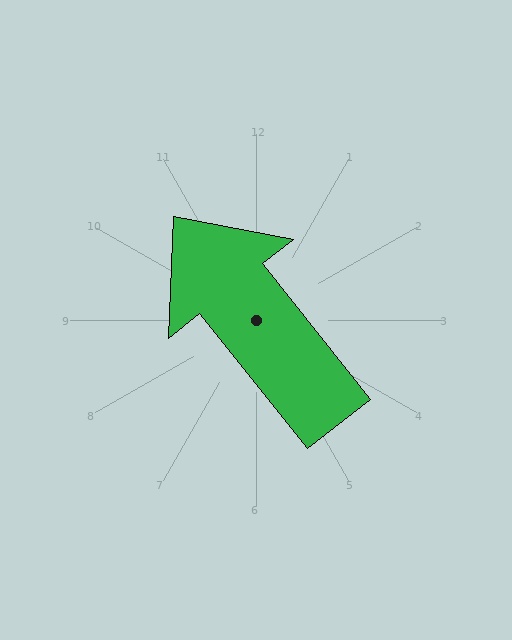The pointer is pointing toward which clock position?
Roughly 11 o'clock.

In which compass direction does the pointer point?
Northwest.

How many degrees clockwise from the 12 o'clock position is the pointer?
Approximately 321 degrees.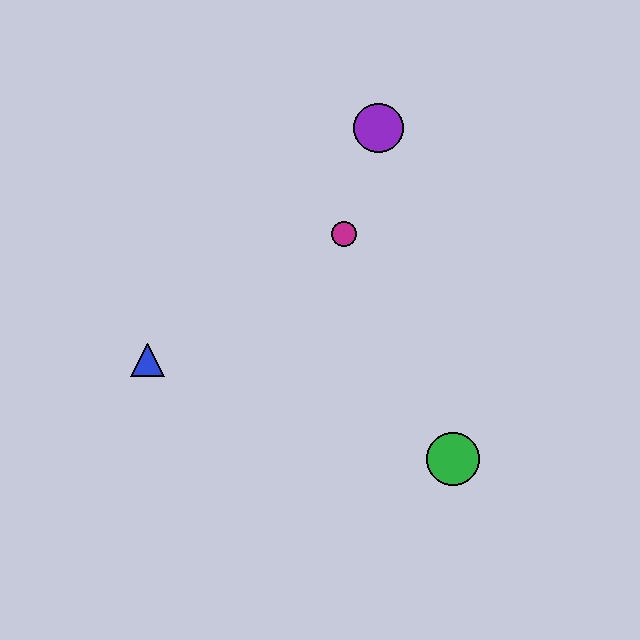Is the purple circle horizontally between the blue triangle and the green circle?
Yes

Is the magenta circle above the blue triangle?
Yes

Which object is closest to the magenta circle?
The purple circle is closest to the magenta circle.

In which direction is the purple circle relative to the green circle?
The purple circle is above the green circle.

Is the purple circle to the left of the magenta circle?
No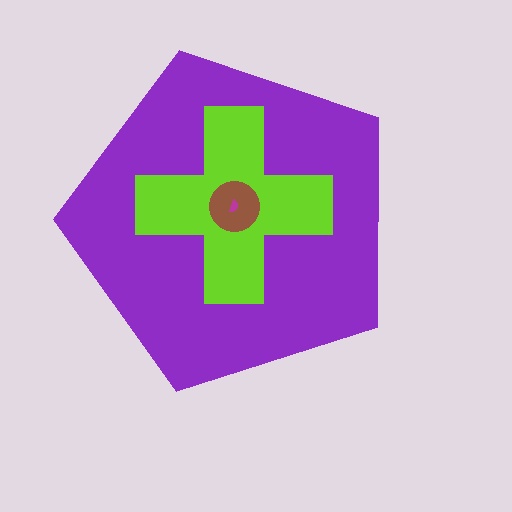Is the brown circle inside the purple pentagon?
Yes.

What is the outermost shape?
The purple pentagon.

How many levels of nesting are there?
4.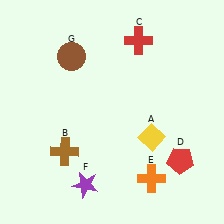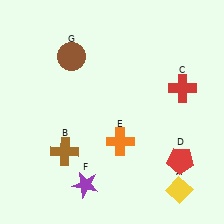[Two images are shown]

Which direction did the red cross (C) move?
The red cross (C) moved down.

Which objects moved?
The objects that moved are: the yellow diamond (A), the red cross (C), the orange cross (E).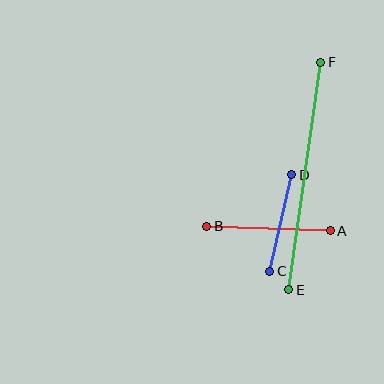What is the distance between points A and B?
The distance is approximately 124 pixels.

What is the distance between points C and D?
The distance is approximately 99 pixels.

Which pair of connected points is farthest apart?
Points E and F are farthest apart.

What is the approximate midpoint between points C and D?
The midpoint is at approximately (281, 223) pixels.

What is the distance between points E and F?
The distance is approximately 230 pixels.